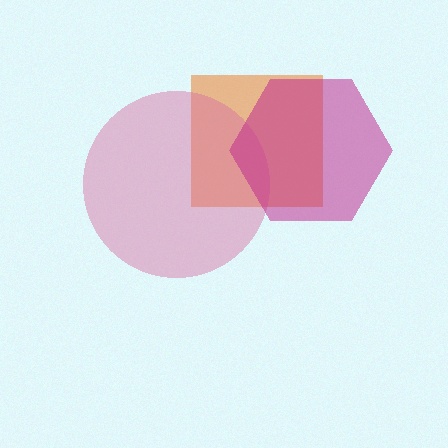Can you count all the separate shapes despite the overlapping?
Yes, there are 3 separate shapes.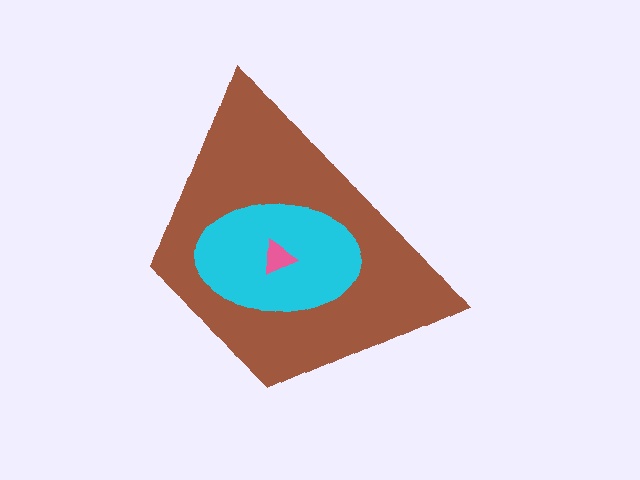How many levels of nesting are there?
3.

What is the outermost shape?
The brown trapezoid.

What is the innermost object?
The pink triangle.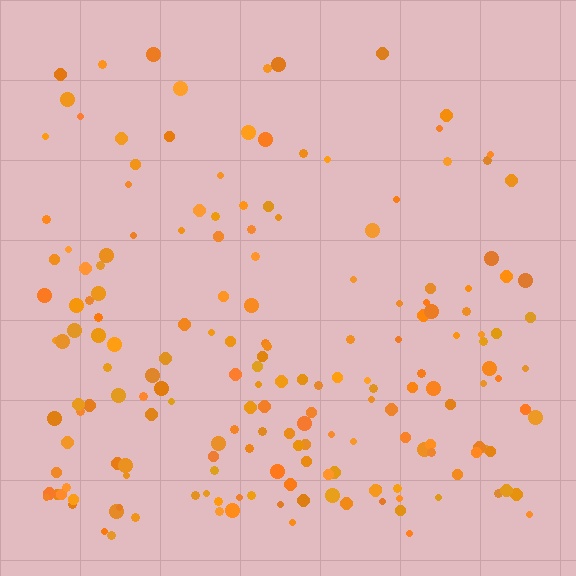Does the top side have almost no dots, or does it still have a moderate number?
Still a moderate number, just noticeably fewer than the bottom.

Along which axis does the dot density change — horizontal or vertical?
Vertical.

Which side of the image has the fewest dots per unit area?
The top.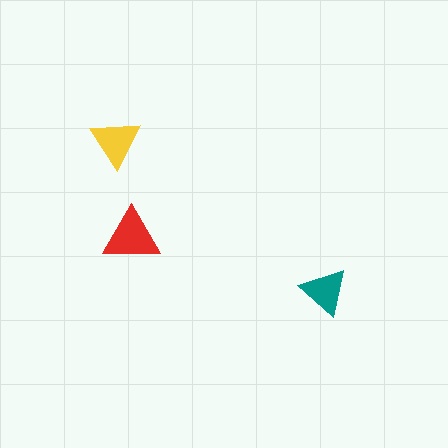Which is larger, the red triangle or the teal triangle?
The red one.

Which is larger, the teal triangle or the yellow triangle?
The yellow one.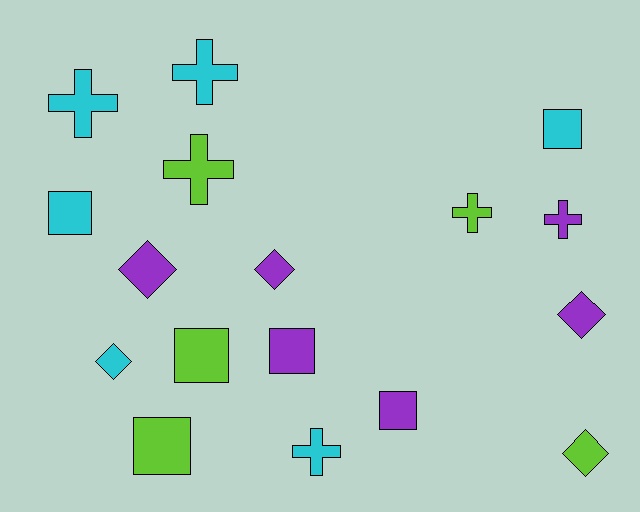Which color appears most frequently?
Cyan, with 6 objects.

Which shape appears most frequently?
Cross, with 6 objects.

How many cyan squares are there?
There are 2 cyan squares.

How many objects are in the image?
There are 17 objects.